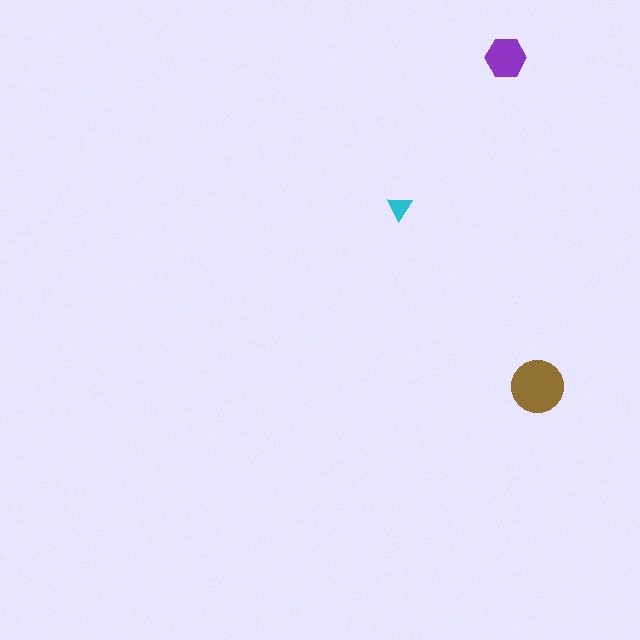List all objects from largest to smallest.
The brown circle, the purple hexagon, the cyan triangle.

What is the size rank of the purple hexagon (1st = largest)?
2nd.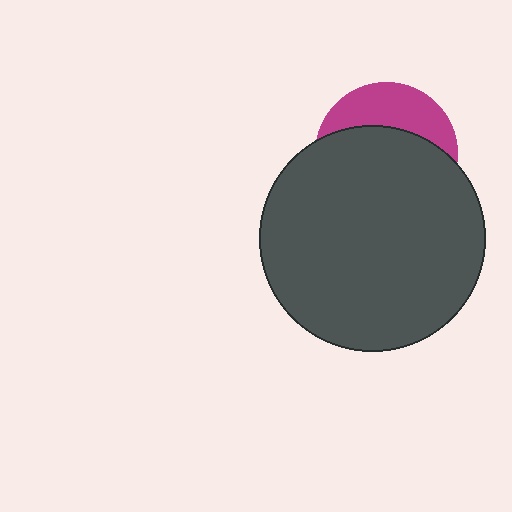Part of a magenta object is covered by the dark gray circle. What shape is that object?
It is a circle.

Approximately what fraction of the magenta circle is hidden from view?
Roughly 67% of the magenta circle is hidden behind the dark gray circle.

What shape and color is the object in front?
The object in front is a dark gray circle.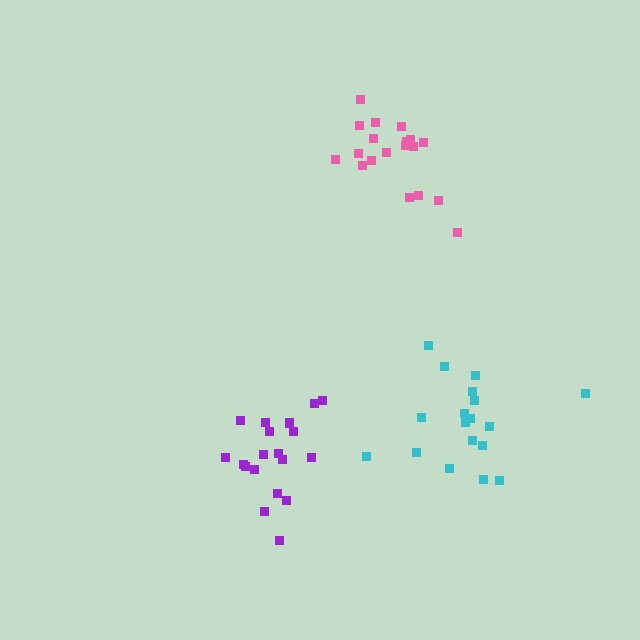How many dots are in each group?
Group 1: 19 dots, Group 2: 19 dots, Group 3: 18 dots (56 total).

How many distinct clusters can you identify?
There are 3 distinct clusters.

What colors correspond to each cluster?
The clusters are colored: purple, pink, cyan.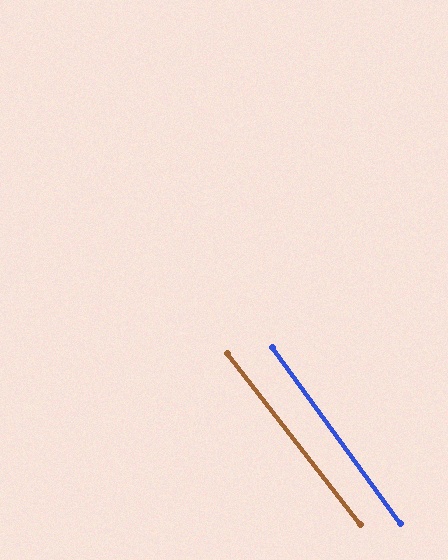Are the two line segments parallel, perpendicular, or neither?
Parallel — their directions differ by only 1.9°.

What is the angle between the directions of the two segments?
Approximately 2 degrees.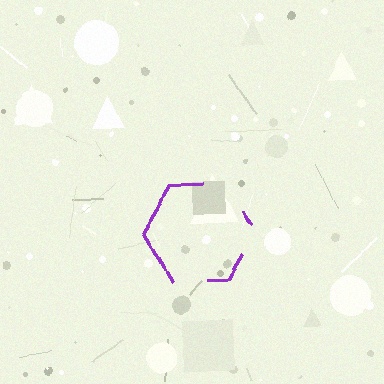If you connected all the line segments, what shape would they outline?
They would outline a hexagon.